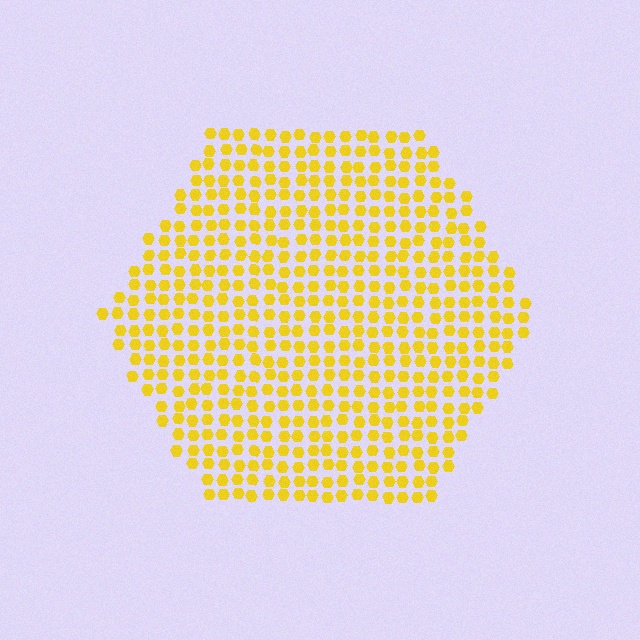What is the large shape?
The large shape is a hexagon.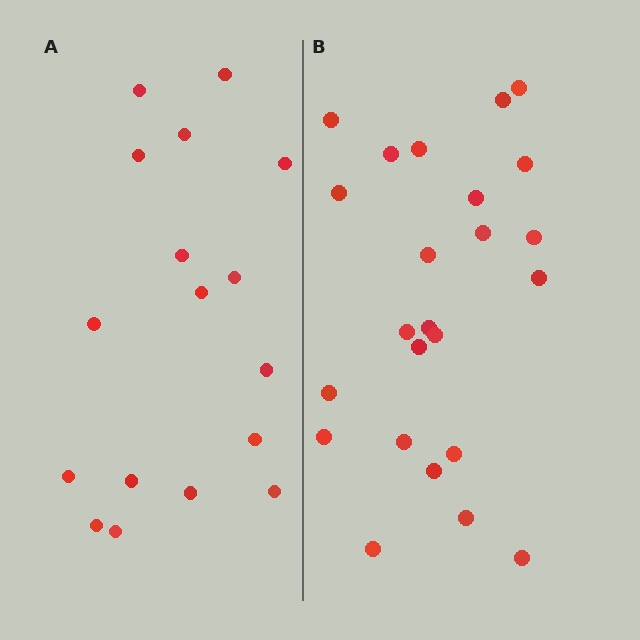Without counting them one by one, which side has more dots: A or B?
Region B (the right region) has more dots.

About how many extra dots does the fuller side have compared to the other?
Region B has roughly 8 or so more dots than region A.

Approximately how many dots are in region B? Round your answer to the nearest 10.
About 20 dots. (The exact count is 24, which rounds to 20.)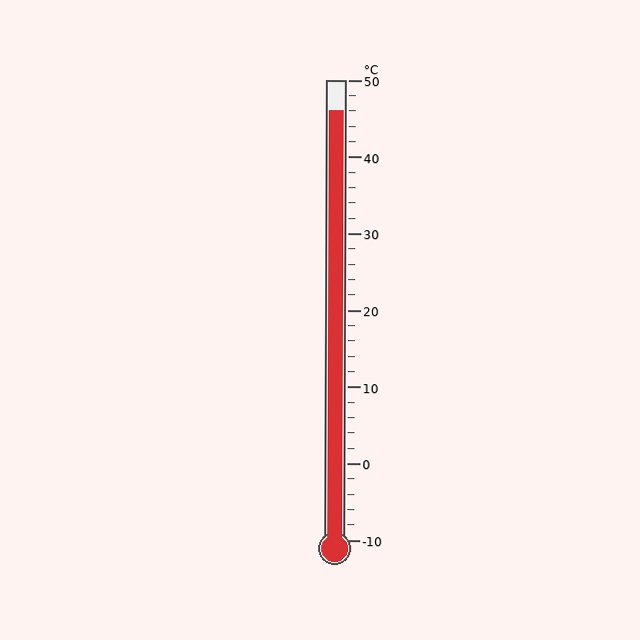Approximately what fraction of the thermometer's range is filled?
The thermometer is filled to approximately 95% of its range.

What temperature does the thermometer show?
The thermometer shows approximately 46°C.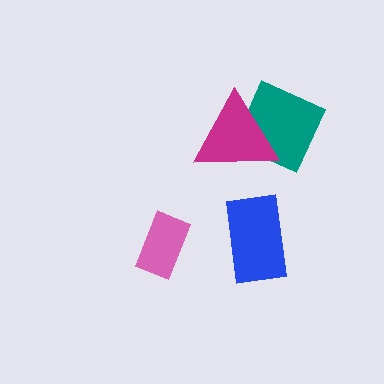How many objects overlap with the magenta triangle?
1 object overlaps with the magenta triangle.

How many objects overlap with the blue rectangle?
0 objects overlap with the blue rectangle.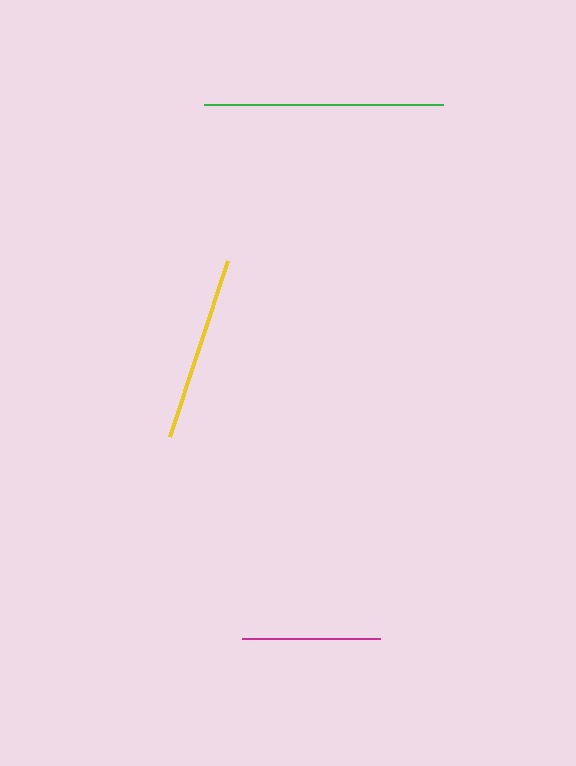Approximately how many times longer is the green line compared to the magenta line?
The green line is approximately 1.7 times the length of the magenta line.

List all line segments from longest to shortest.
From longest to shortest: green, yellow, magenta.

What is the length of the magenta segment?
The magenta segment is approximately 138 pixels long.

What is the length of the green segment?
The green segment is approximately 239 pixels long.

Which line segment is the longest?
The green line is the longest at approximately 239 pixels.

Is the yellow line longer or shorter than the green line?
The green line is longer than the yellow line.